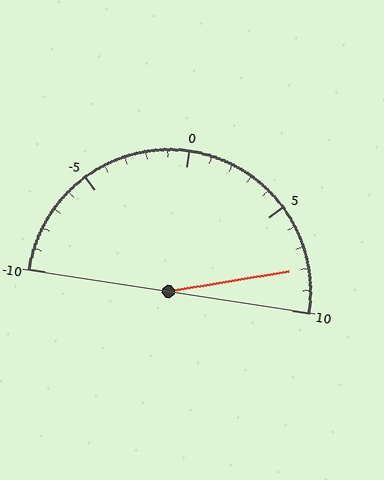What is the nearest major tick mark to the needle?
The nearest major tick mark is 10.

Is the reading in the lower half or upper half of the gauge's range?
The reading is in the upper half of the range (-10 to 10).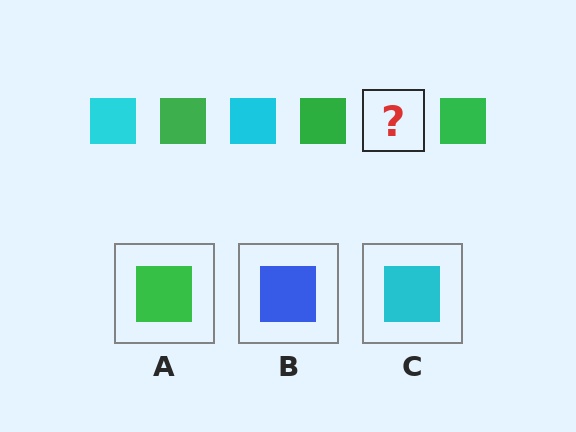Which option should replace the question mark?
Option C.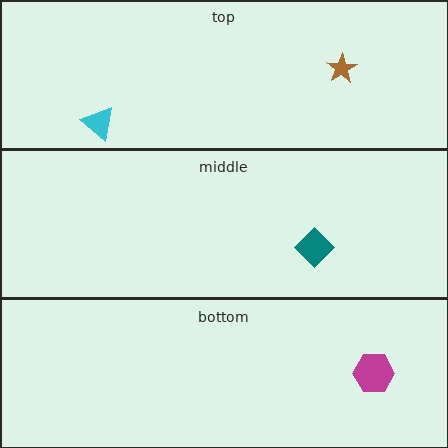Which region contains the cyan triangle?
The top region.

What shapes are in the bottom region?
The magenta hexagon.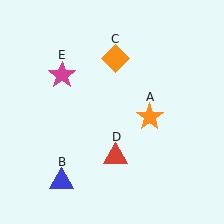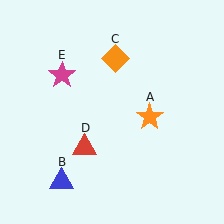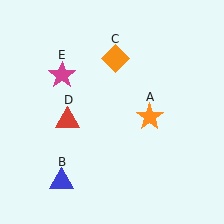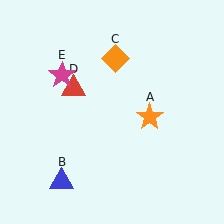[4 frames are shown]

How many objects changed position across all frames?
1 object changed position: red triangle (object D).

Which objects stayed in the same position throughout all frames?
Orange star (object A) and blue triangle (object B) and orange diamond (object C) and magenta star (object E) remained stationary.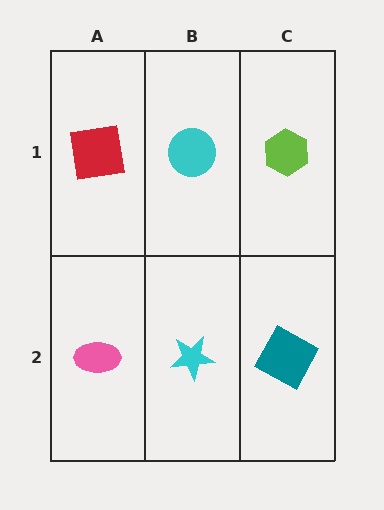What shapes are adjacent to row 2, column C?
A lime hexagon (row 1, column C), a cyan star (row 2, column B).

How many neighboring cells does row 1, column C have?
2.